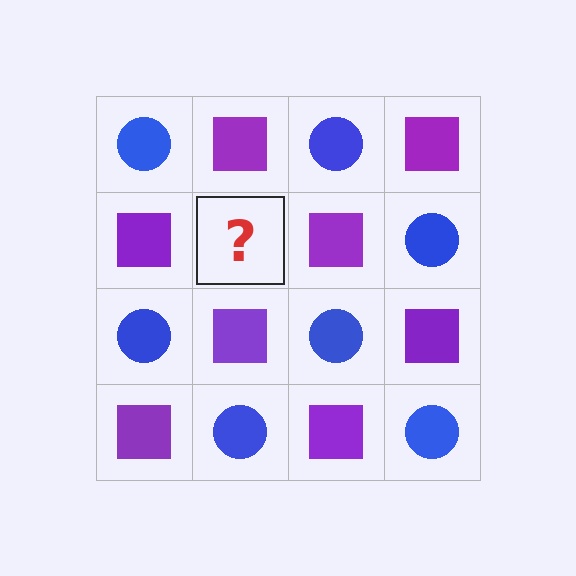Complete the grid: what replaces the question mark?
The question mark should be replaced with a blue circle.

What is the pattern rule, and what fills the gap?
The rule is that it alternates blue circle and purple square in a checkerboard pattern. The gap should be filled with a blue circle.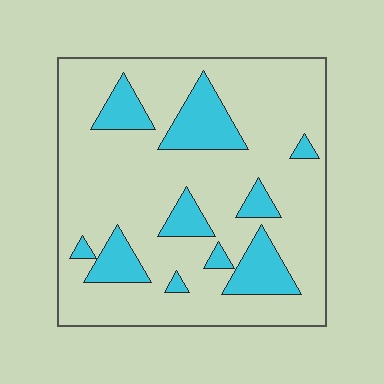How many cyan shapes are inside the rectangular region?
10.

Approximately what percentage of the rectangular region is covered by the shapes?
Approximately 20%.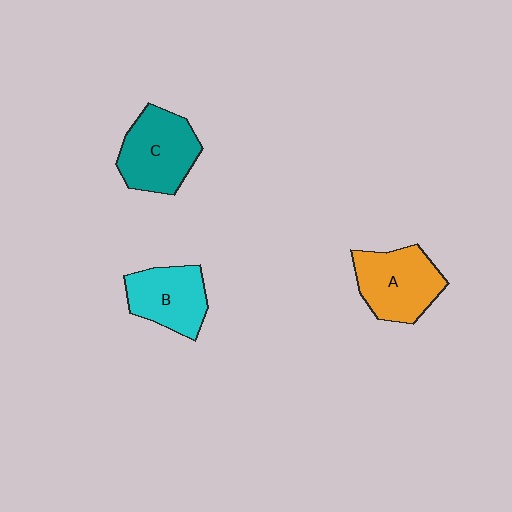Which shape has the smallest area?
Shape B (cyan).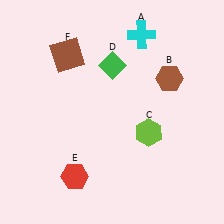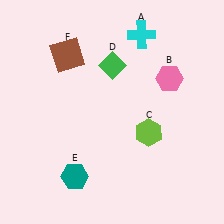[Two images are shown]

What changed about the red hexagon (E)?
In Image 1, E is red. In Image 2, it changed to teal.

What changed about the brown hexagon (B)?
In Image 1, B is brown. In Image 2, it changed to pink.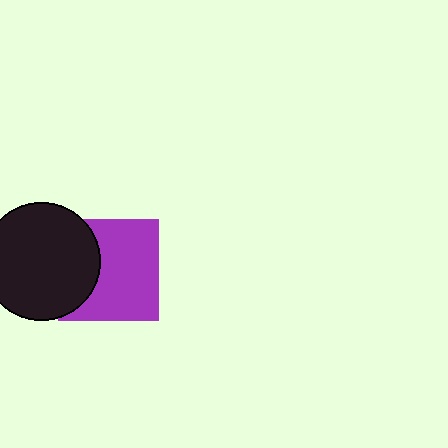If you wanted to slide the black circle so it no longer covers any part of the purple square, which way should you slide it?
Slide it left — that is the most direct way to separate the two shapes.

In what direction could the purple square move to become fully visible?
The purple square could move right. That would shift it out from behind the black circle entirely.